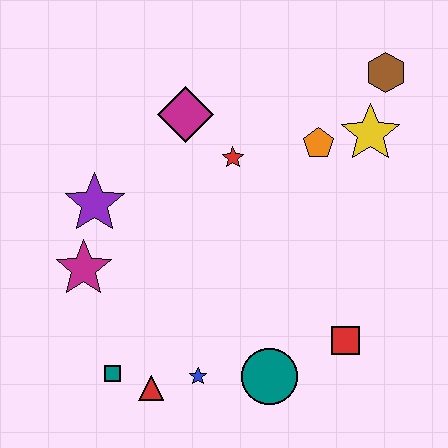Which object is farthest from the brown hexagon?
The teal square is farthest from the brown hexagon.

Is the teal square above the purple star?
No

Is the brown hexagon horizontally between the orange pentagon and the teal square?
No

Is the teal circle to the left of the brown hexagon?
Yes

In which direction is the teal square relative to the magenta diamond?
The teal square is below the magenta diamond.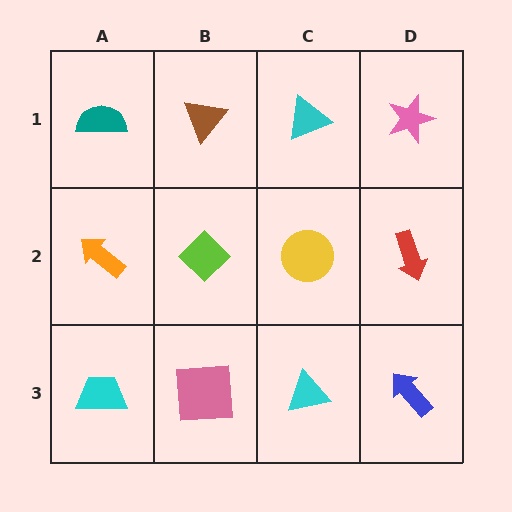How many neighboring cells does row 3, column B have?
3.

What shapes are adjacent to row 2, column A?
A teal semicircle (row 1, column A), a cyan trapezoid (row 3, column A), a lime diamond (row 2, column B).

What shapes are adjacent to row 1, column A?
An orange arrow (row 2, column A), a brown triangle (row 1, column B).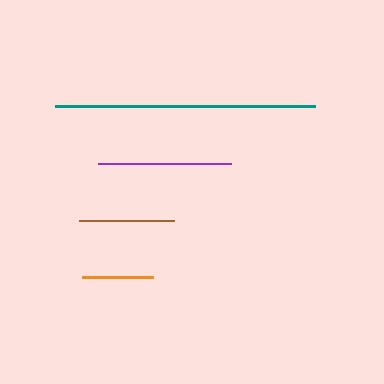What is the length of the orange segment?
The orange segment is approximately 71 pixels long.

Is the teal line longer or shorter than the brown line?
The teal line is longer than the brown line.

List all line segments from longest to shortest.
From longest to shortest: teal, purple, brown, orange.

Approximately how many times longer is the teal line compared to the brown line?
The teal line is approximately 2.7 times the length of the brown line.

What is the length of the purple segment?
The purple segment is approximately 133 pixels long.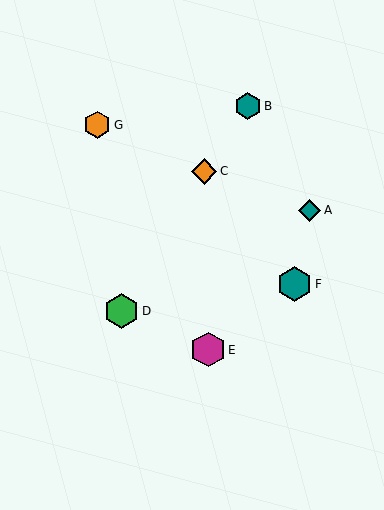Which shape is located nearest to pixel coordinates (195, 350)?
The magenta hexagon (labeled E) at (208, 350) is nearest to that location.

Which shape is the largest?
The green hexagon (labeled D) is the largest.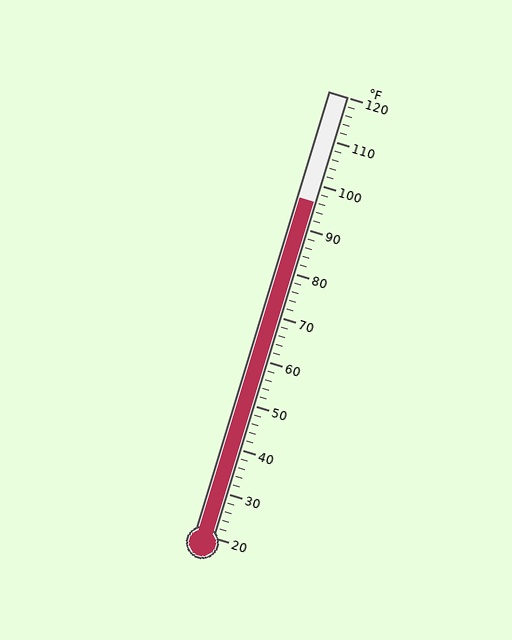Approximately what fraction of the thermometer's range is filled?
The thermometer is filled to approximately 75% of its range.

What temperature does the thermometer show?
The thermometer shows approximately 96°F.